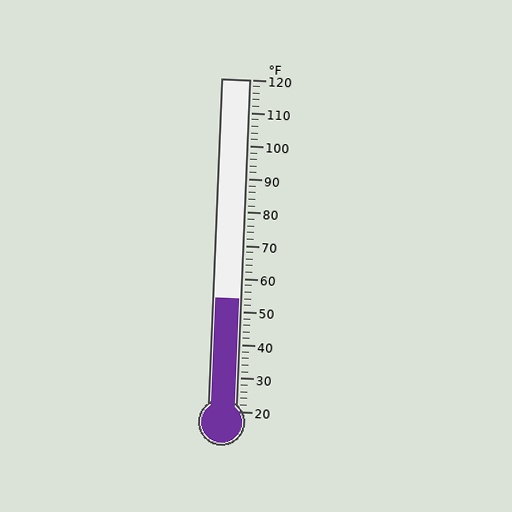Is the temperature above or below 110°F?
The temperature is below 110°F.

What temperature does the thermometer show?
The thermometer shows approximately 54°F.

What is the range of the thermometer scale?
The thermometer scale ranges from 20°F to 120°F.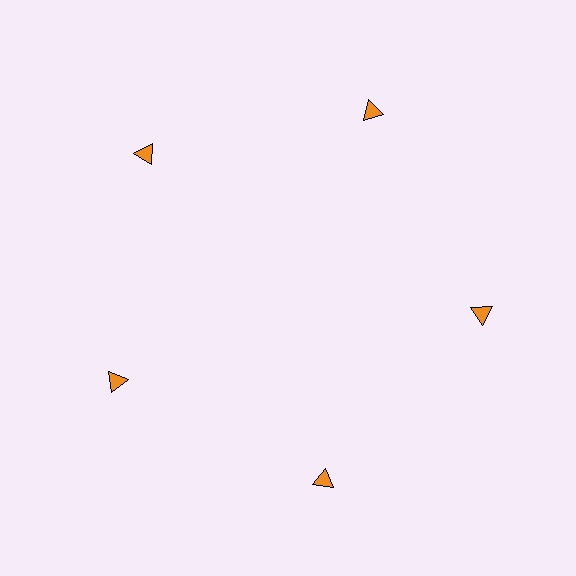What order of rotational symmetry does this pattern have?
This pattern has 5-fold rotational symmetry.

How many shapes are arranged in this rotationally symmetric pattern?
There are 5 shapes, arranged in 5 groups of 1.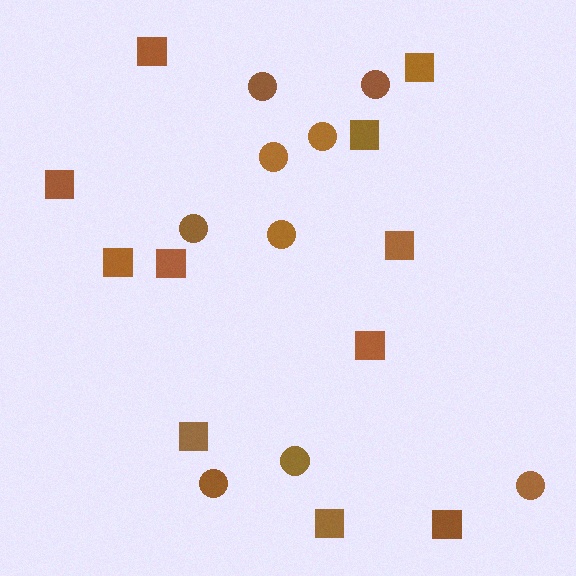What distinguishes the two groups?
There are 2 groups: one group of squares (11) and one group of circles (9).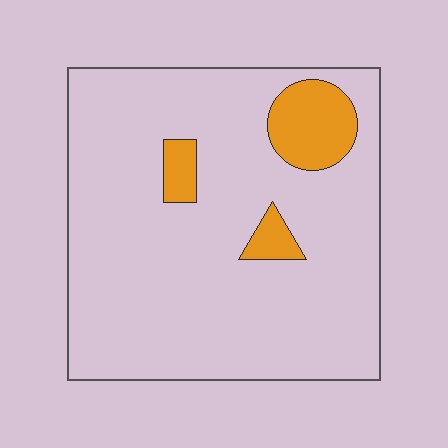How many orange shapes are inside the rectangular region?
3.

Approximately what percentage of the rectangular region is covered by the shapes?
Approximately 10%.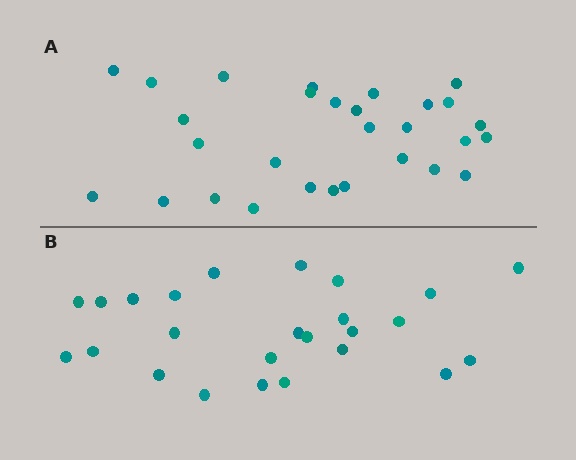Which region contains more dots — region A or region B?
Region A (the top region) has more dots.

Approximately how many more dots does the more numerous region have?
Region A has about 4 more dots than region B.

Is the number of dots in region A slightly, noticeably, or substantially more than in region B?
Region A has only slightly more — the two regions are fairly close. The ratio is roughly 1.2 to 1.